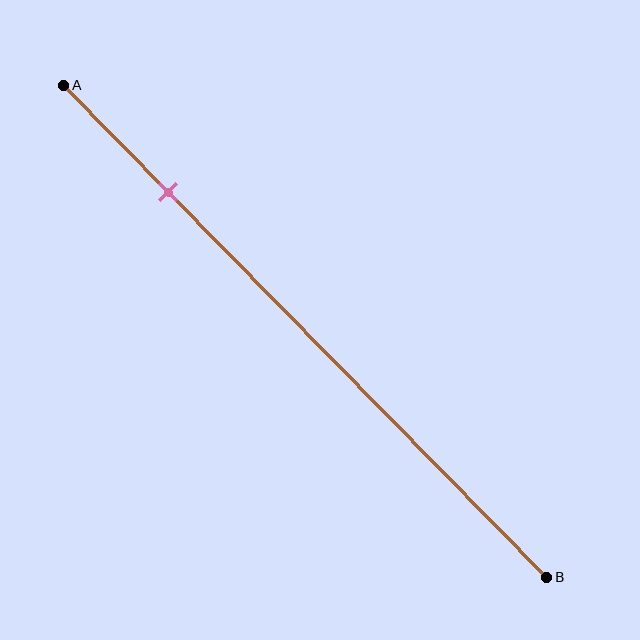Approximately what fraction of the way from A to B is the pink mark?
The pink mark is approximately 20% of the way from A to B.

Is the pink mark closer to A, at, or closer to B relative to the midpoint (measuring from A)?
The pink mark is closer to point A than the midpoint of segment AB.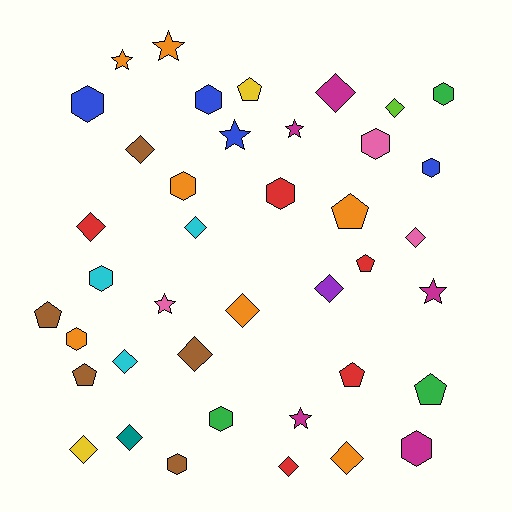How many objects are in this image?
There are 40 objects.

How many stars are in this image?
There are 7 stars.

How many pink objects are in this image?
There are 3 pink objects.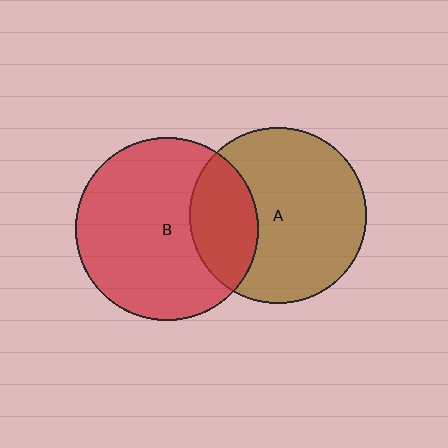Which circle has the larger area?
Circle B (red).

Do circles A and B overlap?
Yes.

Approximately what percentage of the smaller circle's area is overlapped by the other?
Approximately 25%.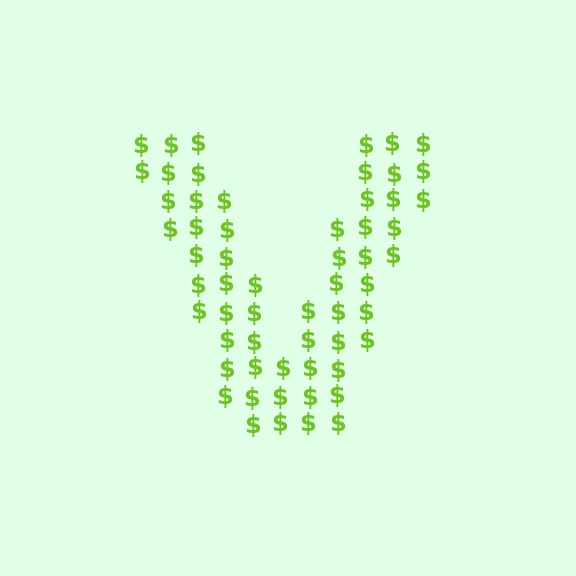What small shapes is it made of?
It is made of small dollar signs.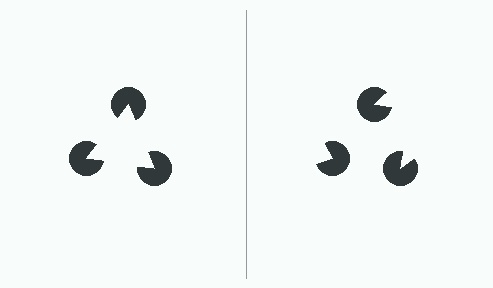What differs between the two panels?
The pac-man discs are positioned identically on both sides; only the wedge orientations differ. On the left they align to a triangle; on the right they are misaligned.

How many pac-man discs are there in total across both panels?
6 — 3 on each side.